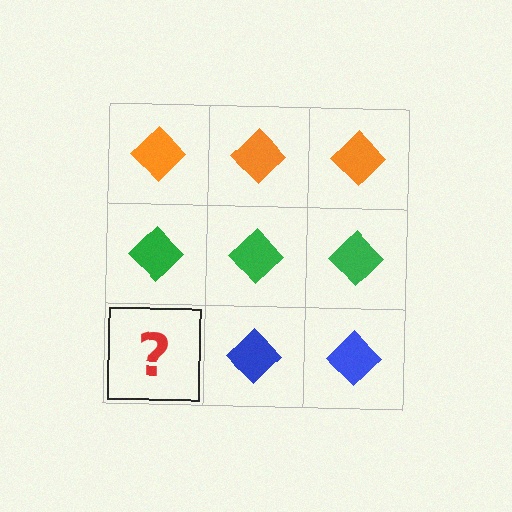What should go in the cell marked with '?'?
The missing cell should contain a blue diamond.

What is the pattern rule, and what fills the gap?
The rule is that each row has a consistent color. The gap should be filled with a blue diamond.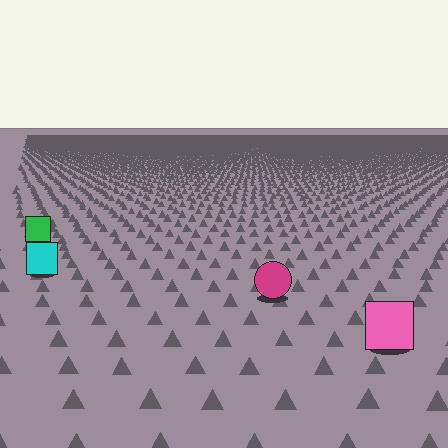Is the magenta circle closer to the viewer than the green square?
Yes. The magenta circle is closer — you can tell from the texture gradient: the ground texture is coarser near it.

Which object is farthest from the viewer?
The green square is farthest from the viewer. It appears smaller and the ground texture around it is denser.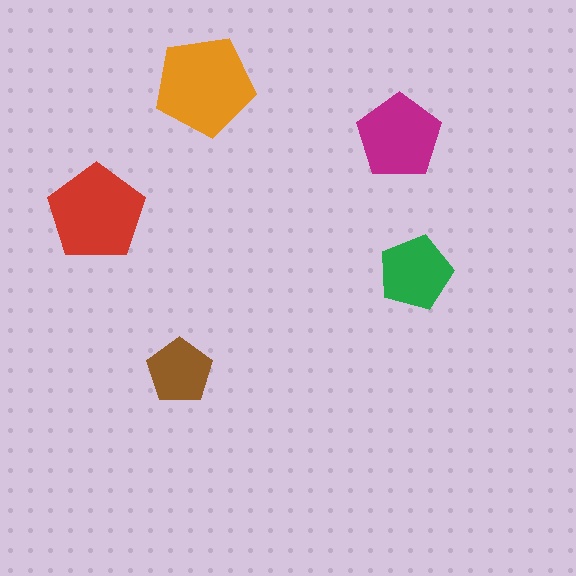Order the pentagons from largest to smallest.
the orange one, the red one, the magenta one, the green one, the brown one.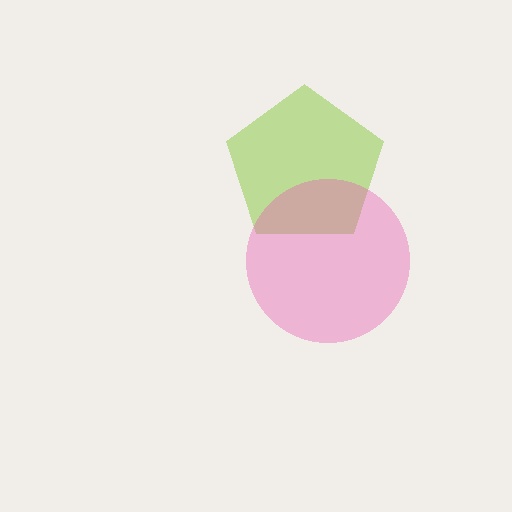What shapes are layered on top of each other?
The layered shapes are: a lime pentagon, a pink circle.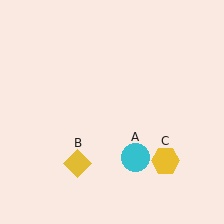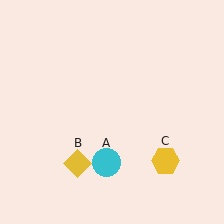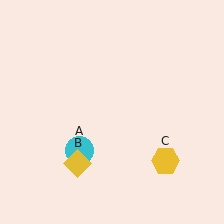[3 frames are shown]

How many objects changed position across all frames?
1 object changed position: cyan circle (object A).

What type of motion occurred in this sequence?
The cyan circle (object A) rotated clockwise around the center of the scene.